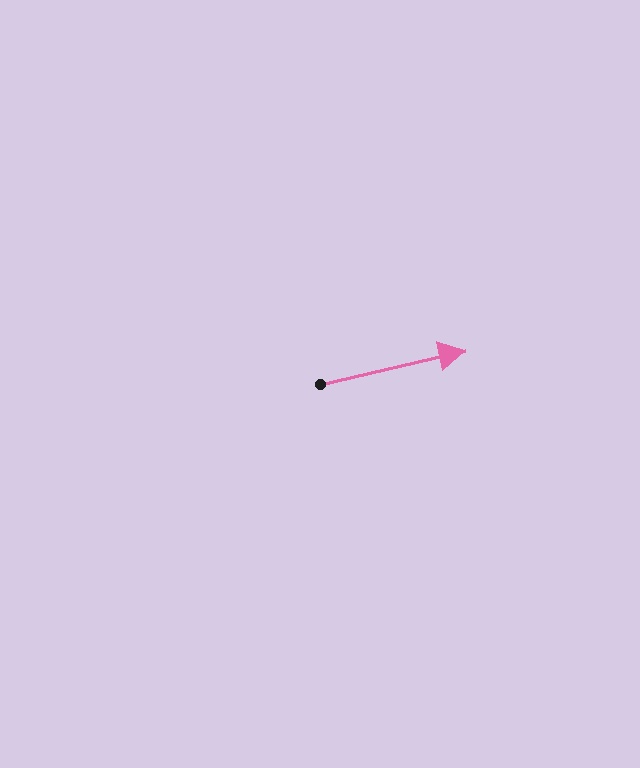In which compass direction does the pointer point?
East.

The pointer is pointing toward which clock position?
Roughly 3 o'clock.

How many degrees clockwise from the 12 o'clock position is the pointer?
Approximately 77 degrees.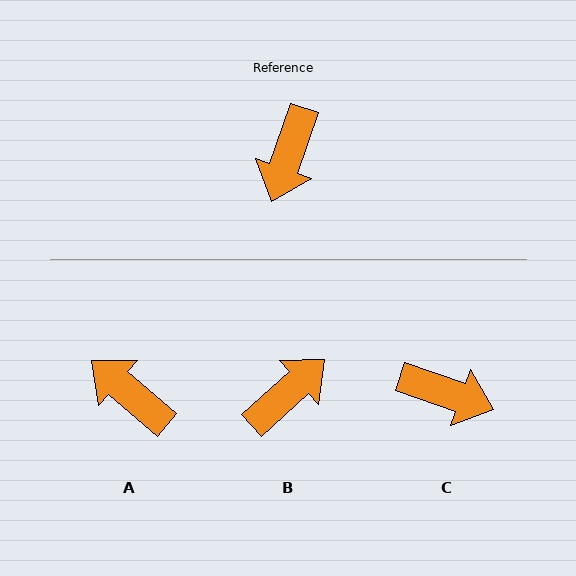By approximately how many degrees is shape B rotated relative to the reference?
Approximately 152 degrees counter-clockwise.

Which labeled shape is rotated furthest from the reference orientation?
B, about 152 degrees away.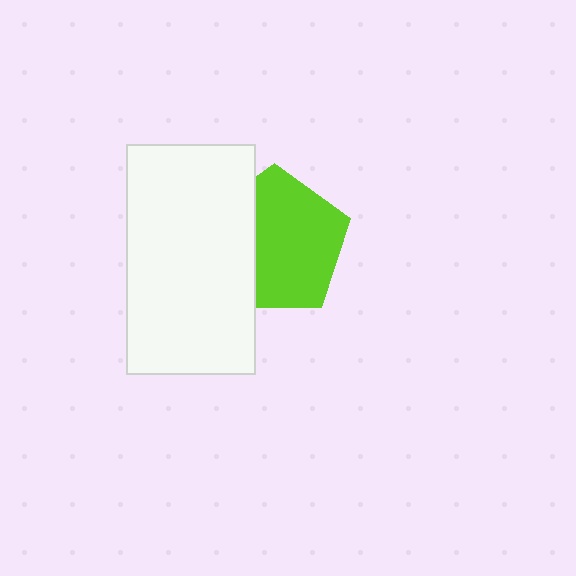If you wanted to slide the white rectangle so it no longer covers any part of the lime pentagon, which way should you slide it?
Slide it left — that is the most direct way to separate the two shapes.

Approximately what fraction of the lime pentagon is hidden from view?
Roughly 33% of the lime pentagon is hidden behind the white rectangle.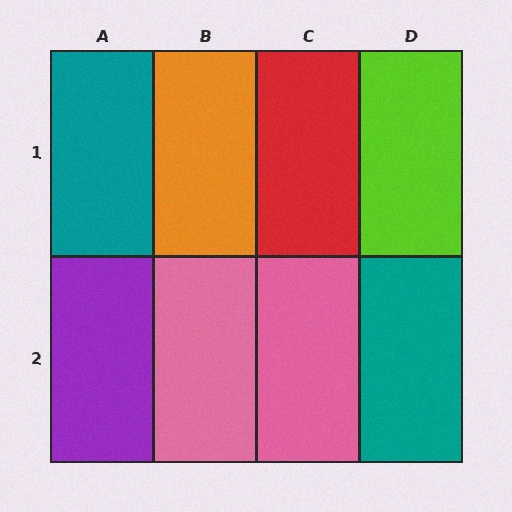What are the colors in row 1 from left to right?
Teal, orange, red, lime.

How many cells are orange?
1 cell is orange.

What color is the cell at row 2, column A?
Purple.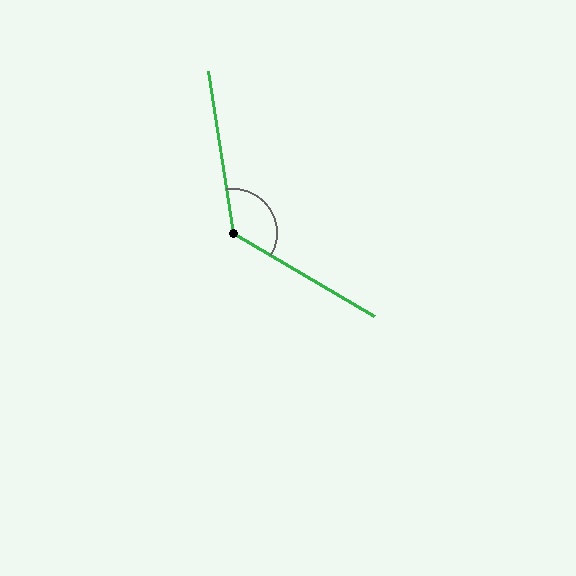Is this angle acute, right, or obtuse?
It is obtuse.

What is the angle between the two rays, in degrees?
Approximately 129 degrees.